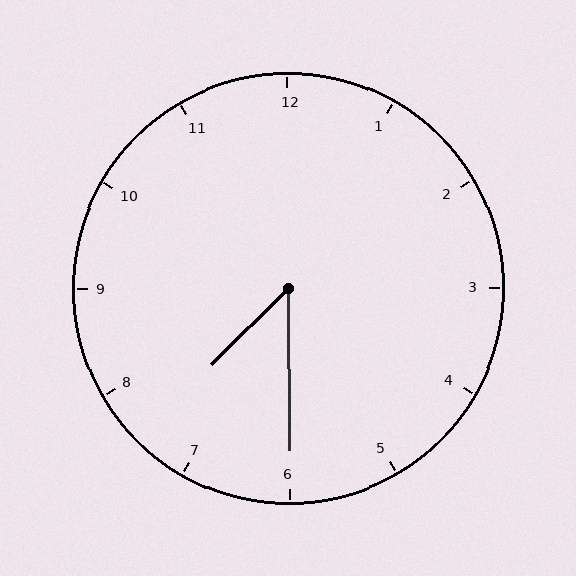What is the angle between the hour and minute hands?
Approximately 45 degrees.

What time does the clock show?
7:30.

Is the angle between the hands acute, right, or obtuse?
It is acute.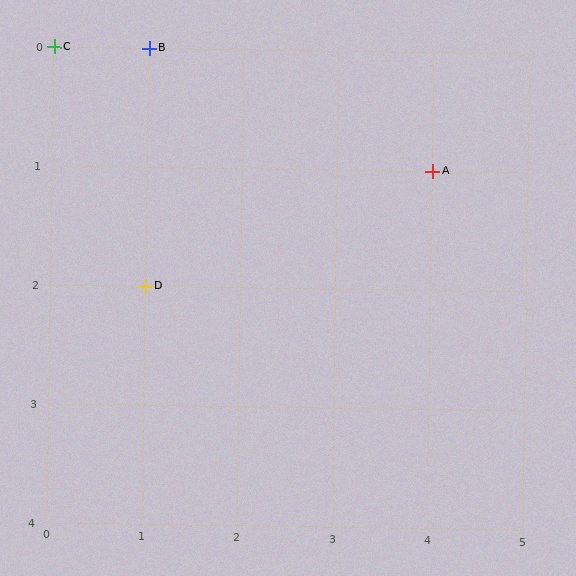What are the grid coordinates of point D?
Point D is at grid coordinates (1, 2).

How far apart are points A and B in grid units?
Points A and B are 3 columns and 1 row apart (about 3.2 grid units diagonally).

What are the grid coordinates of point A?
Point A is at grid coordinates (4, 1).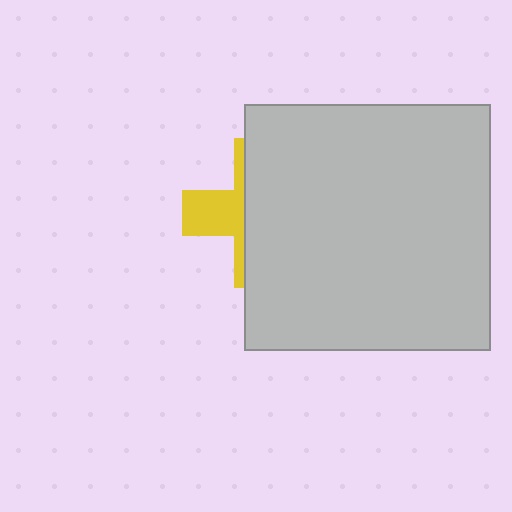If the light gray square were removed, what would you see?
You would see the complete yellow cross.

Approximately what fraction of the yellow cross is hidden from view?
Roughly 67% of the yellow cross is hidden behind the light gray square.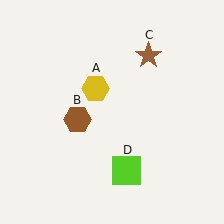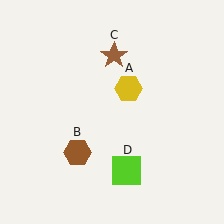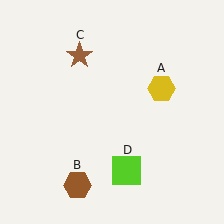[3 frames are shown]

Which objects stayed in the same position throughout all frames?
Lime square (object D) remained stationary.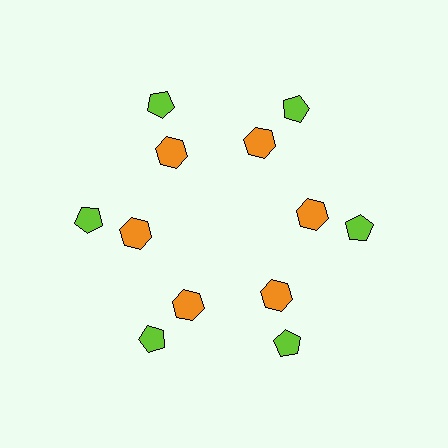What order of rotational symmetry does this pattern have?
This pattern has 6-fold rotational symmetry.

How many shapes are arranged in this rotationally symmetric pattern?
There are 12 shapes, arranged in 6 groups of 2.